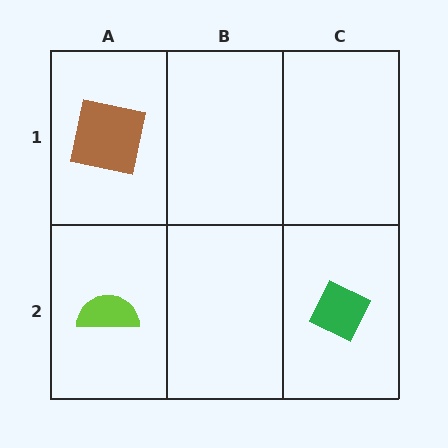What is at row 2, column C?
A green diamond.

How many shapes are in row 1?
1 shape.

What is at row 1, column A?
A brown square.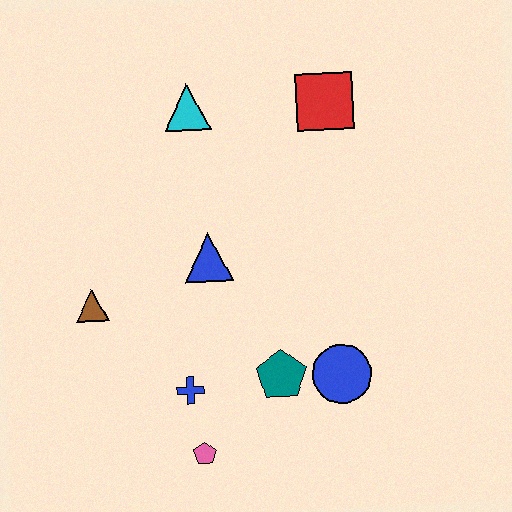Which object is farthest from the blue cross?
The red square is farthest from the blue cross.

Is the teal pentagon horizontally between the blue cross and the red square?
Yes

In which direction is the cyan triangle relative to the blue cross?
The cyan triangle is above the blue cross.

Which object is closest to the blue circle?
The teal pentagon is closest to the blue circle.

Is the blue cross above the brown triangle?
No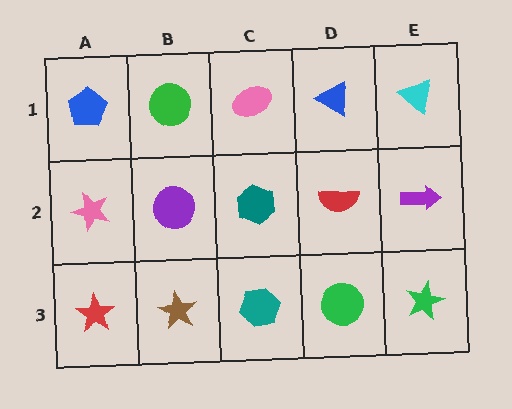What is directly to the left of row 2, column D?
A teal hexagon.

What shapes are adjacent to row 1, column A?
A pink star (row 2, column A), a green circle (row 1, column B).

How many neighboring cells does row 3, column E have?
2.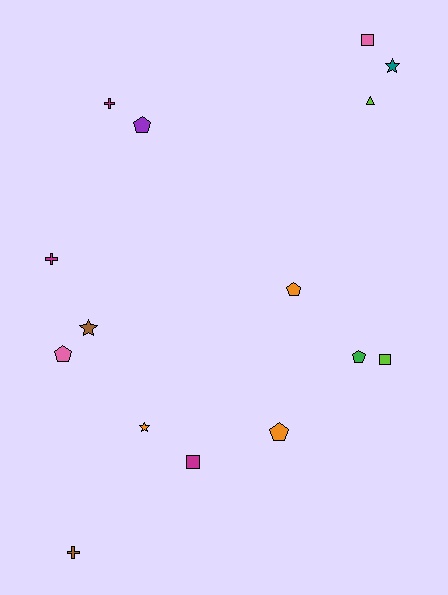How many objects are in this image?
There are 15 objects.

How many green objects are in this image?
There is 1 green object.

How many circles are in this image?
There are no circles.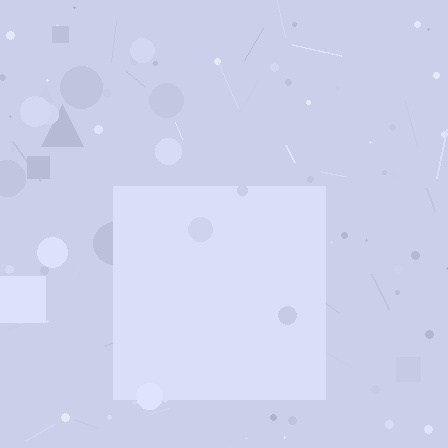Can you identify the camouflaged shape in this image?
The camouflaged shape is a square.